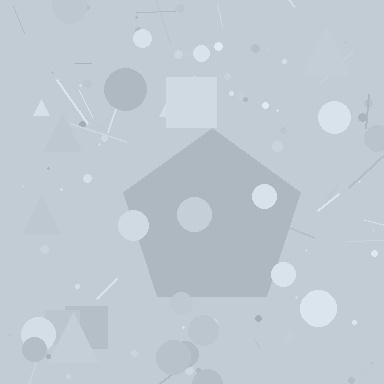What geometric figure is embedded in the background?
A pentagon is embedded in the background.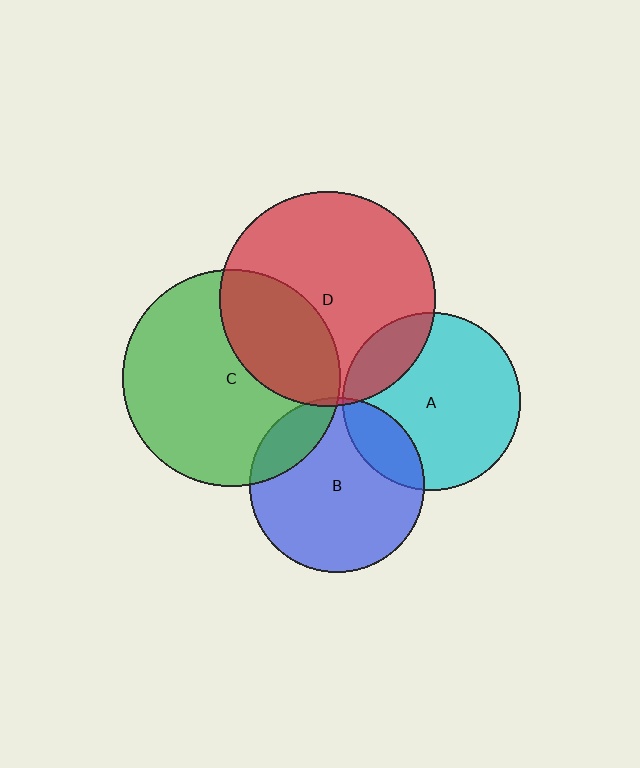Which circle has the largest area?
Circle C (green).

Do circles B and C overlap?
Yes.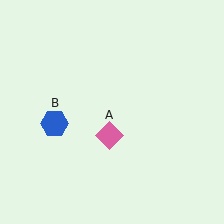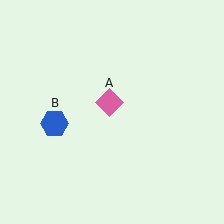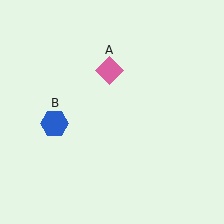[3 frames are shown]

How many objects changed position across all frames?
1 object changed position: pink diamond (object A).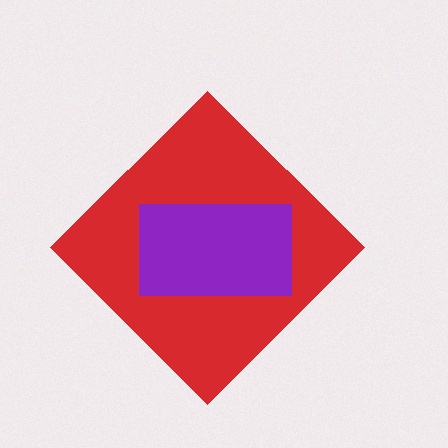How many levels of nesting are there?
2.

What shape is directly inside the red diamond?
The purple rectangle.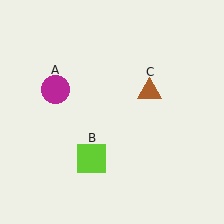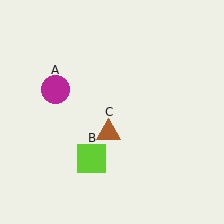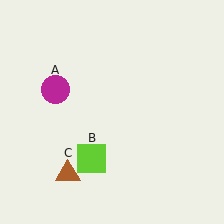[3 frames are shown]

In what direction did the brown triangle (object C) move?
The brown triangle (object C) moved down and to the left.